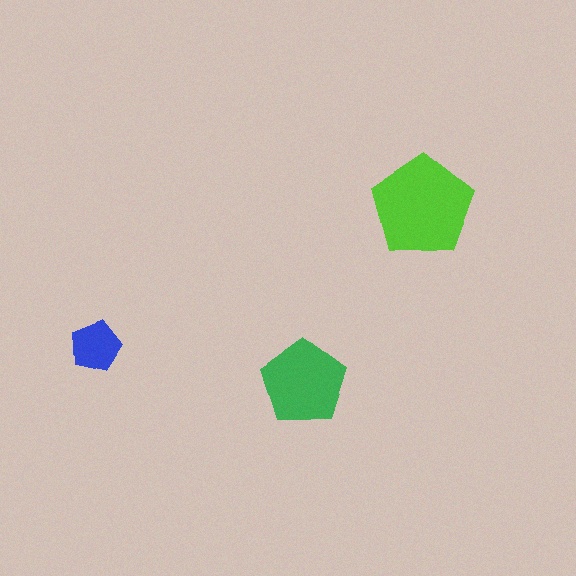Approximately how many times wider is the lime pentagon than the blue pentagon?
About 2 times wider.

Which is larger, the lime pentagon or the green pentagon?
The lime one.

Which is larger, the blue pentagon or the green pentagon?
The green one.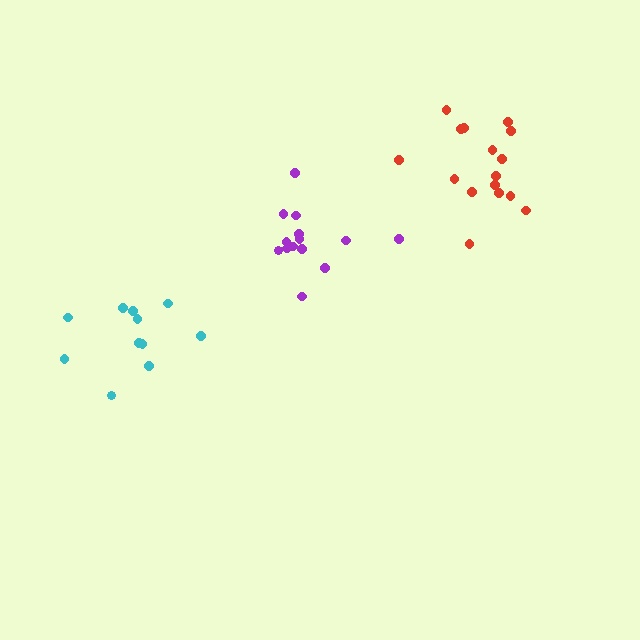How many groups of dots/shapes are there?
There are 3 groups.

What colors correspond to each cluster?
The clusters are colored: cyan, red, purple.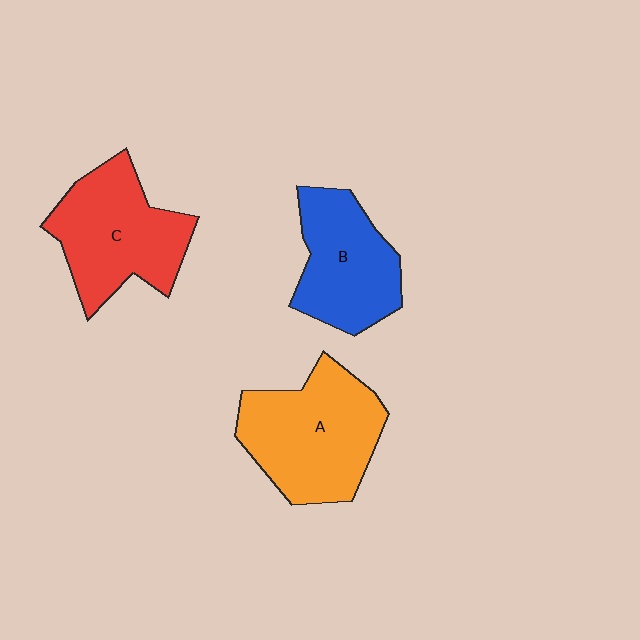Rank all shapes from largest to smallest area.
From largest to smallest: A (orange), C (red), B (blue).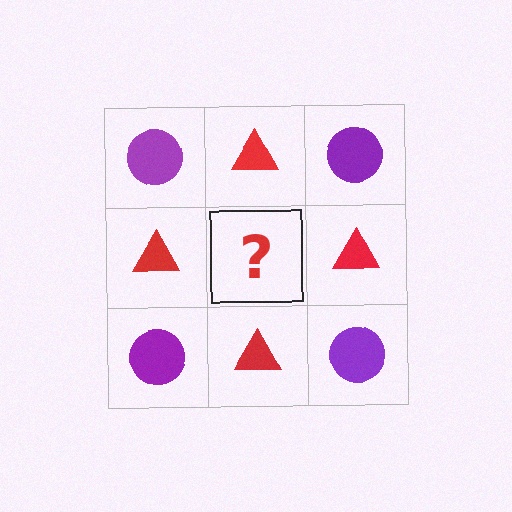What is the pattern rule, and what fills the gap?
The rule is that it alternates purple circle and red triangle in a checkerboard pattern. The gap should be filled with a purple circle.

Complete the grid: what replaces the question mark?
The question mark should be replaced with a purple circle.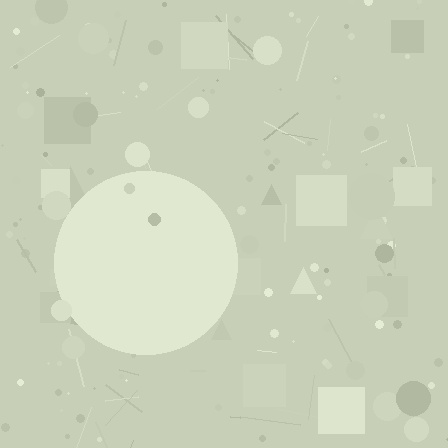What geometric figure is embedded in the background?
A circle is embedded in the background.